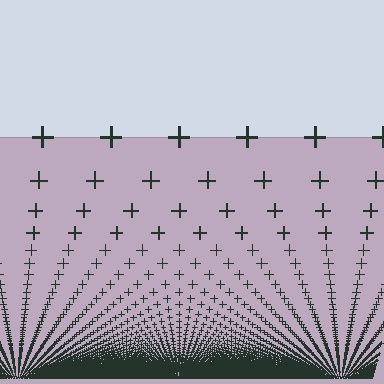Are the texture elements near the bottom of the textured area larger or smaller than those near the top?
Smaller. The gradient is inverted — elements near the bottom are smaller and denser.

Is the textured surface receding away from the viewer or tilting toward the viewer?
The surface appears to tilt toward the viewer. Texture elements get larger and sparser toward the top.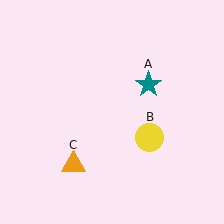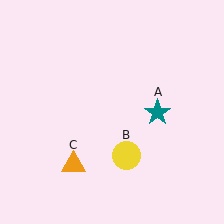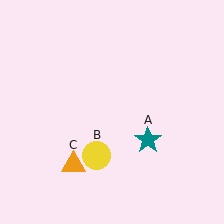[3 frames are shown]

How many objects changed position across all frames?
2 objects changed position: teal star (object A), yellow circle (object B).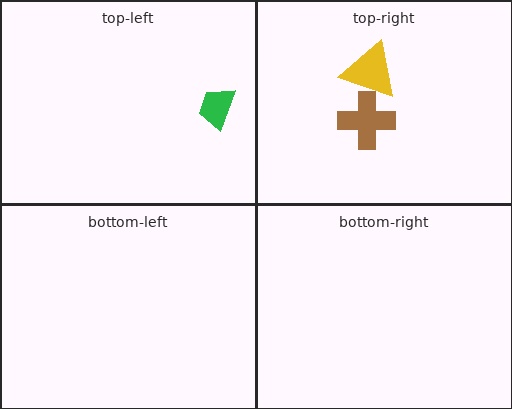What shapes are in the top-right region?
The brown cross, the yellow triangle.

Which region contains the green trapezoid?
The top-left region.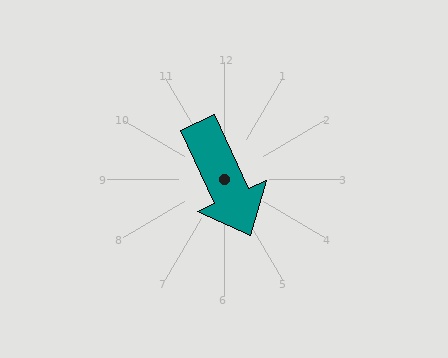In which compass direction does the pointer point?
Southeast.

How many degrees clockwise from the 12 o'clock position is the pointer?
Approximately 155 degrees.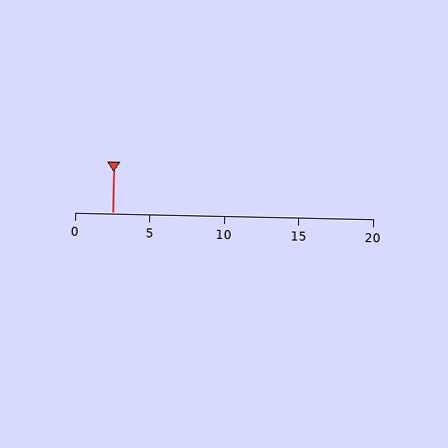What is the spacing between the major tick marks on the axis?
The major ticks are spaced 5 apart.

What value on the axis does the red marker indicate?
The marker indicates approximately 2.5.